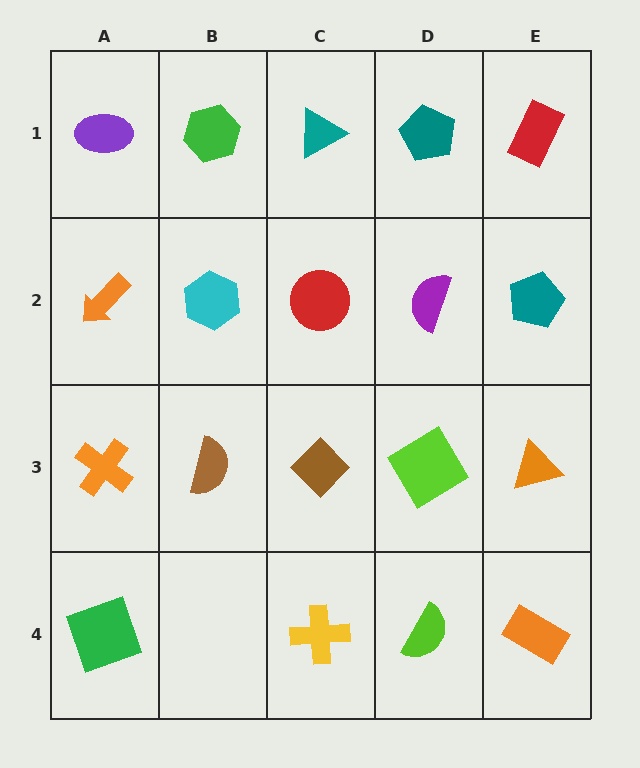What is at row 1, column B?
A green hexagon.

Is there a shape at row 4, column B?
No, that cell is empty.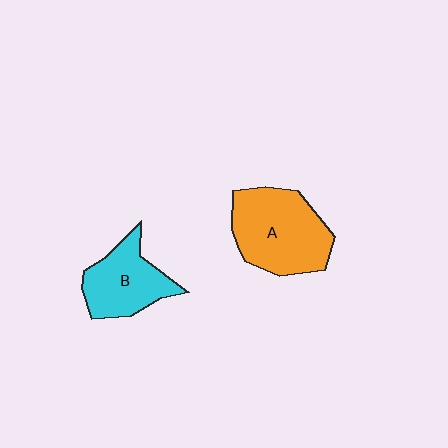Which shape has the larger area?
Shape A (orange).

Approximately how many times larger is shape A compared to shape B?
Approximately 1.4 times.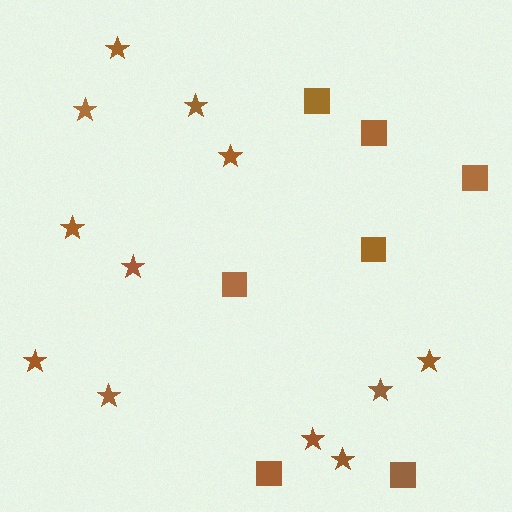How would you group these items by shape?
There are 2 groups: one group of squares (7) and one group of stars (12).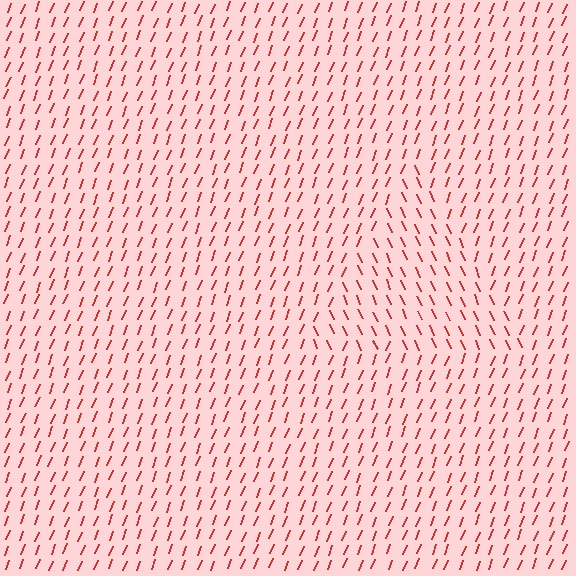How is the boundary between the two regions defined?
The boundary is defined purely by a change in line orientation (approximately 45 degrees difference). All lines are the same color and thickness.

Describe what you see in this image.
The image is filled with small red line segments. A triangle region in the image has lines oriented differently from the surrounding lines, creating a visible texture boundary.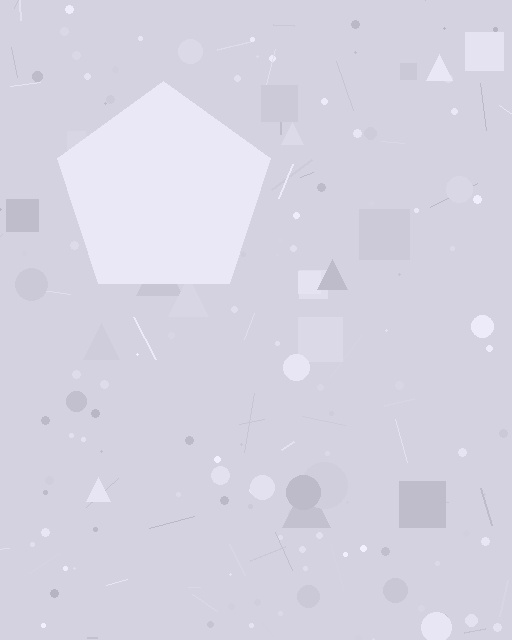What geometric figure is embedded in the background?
A pentagon is embedded in the background.